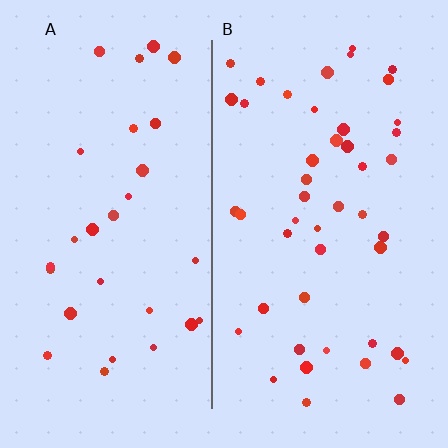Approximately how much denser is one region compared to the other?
Approximately 1.6× — region B over region A.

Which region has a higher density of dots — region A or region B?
B (the right).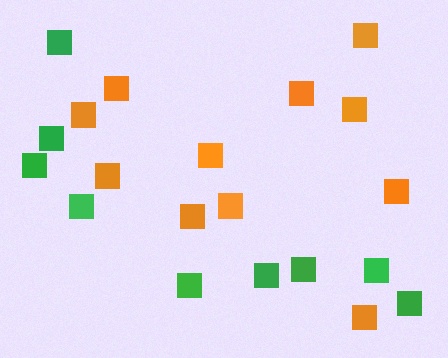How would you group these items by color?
There are 2 groups: one group of orange squares (11) and one group of green squares (9).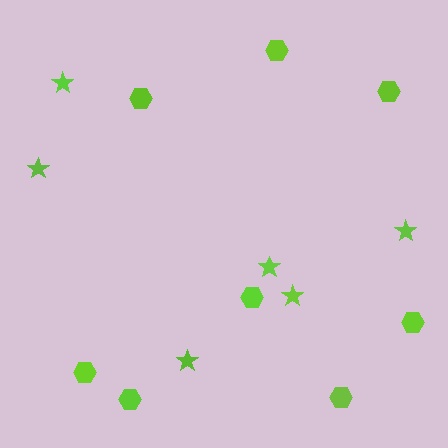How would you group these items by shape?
There are 2 groups: one group of stars (6) and one group of hexagons (8).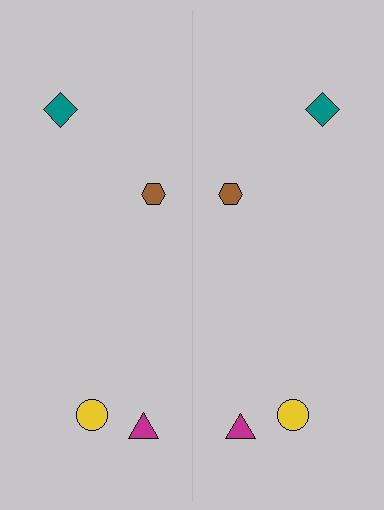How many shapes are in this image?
There are 8 shapes in this image.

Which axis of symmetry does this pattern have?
The pattern has a vertical axis of symmetry running through the center of the image.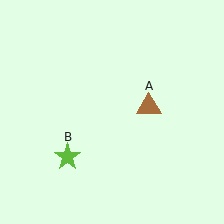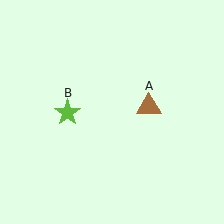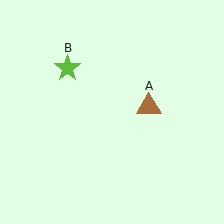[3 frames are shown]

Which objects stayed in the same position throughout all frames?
Brown triangle (object A) remained stationary.